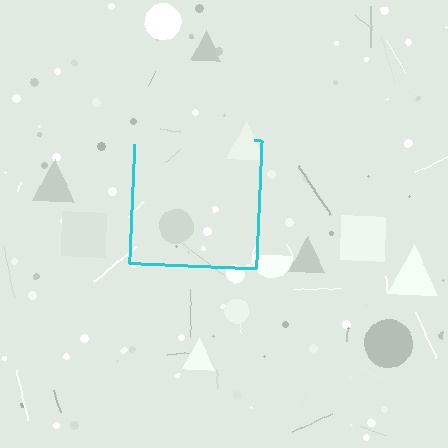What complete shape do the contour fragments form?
The contour fragments form a square.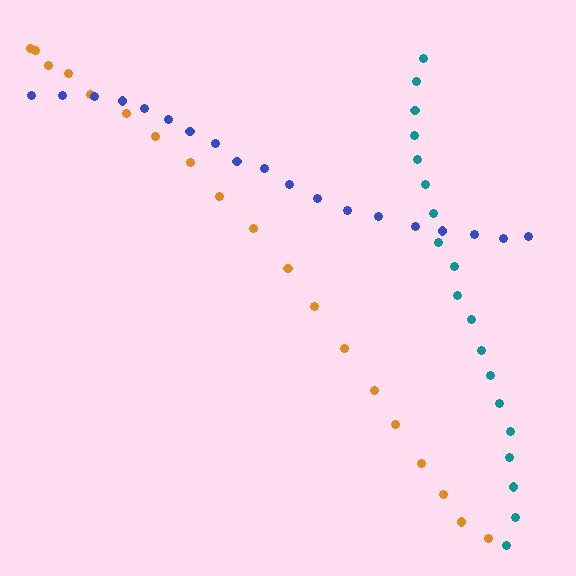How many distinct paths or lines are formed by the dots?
There are 3 distinct paths.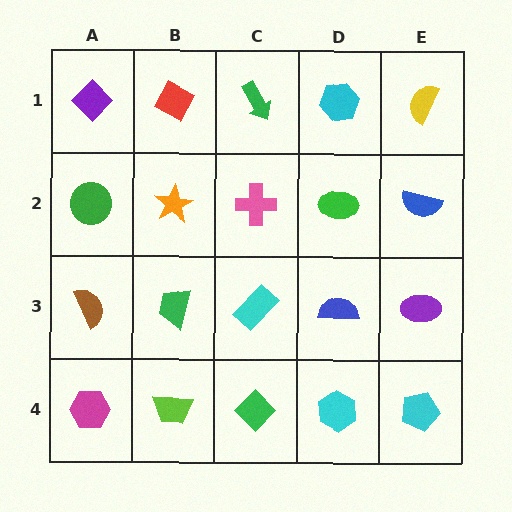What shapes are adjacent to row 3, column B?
An orange star (row 2, column B), a lime trapezoid (row 4, column B), a brown semicircle (row 3, column A), a cyan rectangle (row 3, column C).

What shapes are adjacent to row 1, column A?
A green circle (row 2, column A), a red diamond (row 1, column B).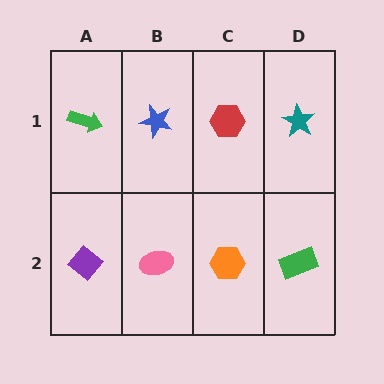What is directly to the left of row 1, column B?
A green arrow.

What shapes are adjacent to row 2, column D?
A teal star (row 1, column D), an orange hexagon (row 2, column C).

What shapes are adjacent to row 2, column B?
A blue star (row 1, column B), a purple diamond (row 2, column A), an orange hexagon (row 2, column C).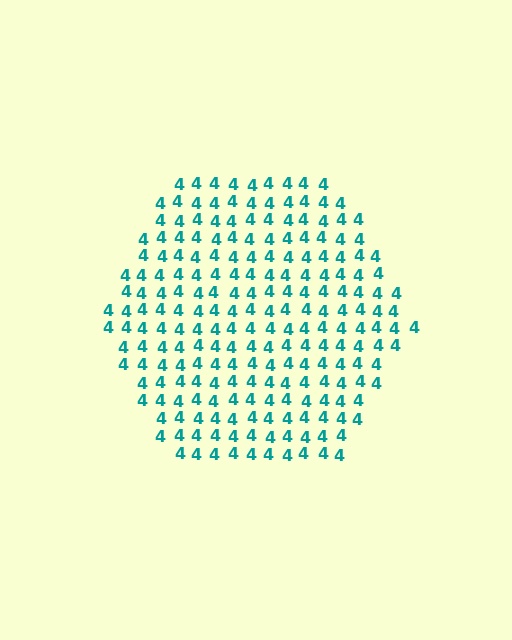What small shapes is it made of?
It is made of small digit 4's.